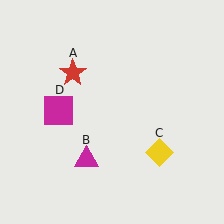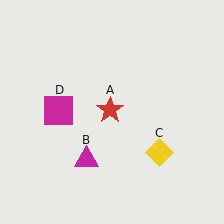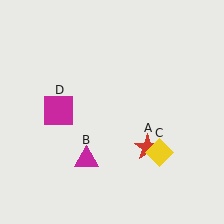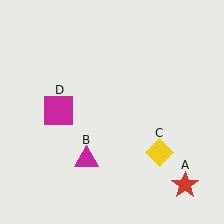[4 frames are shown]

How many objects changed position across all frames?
1 object changed position: red star (object A).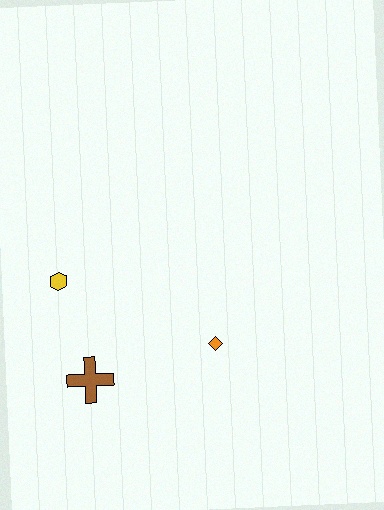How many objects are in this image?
There are 3 objects.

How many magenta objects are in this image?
There are no magenta objects.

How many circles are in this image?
There are no circles.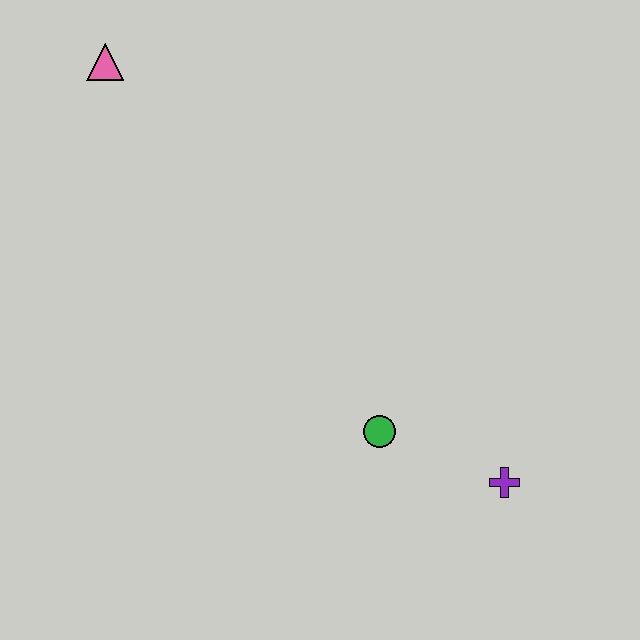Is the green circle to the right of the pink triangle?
Yes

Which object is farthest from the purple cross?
The pink triangle is farthest from the purple cross.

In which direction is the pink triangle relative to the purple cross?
The pink triangle is above the purple cross.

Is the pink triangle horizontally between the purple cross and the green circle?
No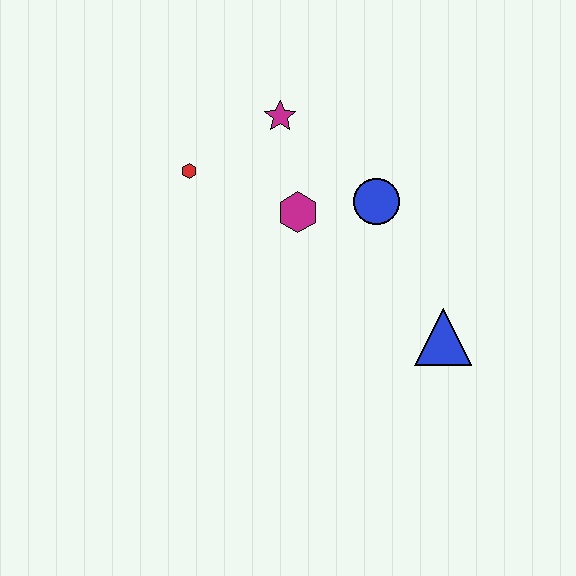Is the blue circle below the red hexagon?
Yes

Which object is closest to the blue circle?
The magenta hexagon is closest to the blue circle.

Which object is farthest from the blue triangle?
The red hexagon is farthest from the blue triangle.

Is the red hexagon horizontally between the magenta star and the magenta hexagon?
No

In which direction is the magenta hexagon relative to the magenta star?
The magenta hexagon is below the magenta star.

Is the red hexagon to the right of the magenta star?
No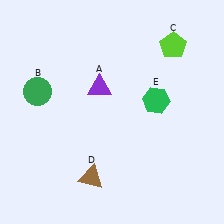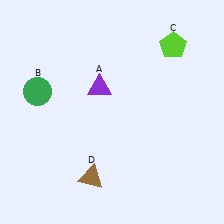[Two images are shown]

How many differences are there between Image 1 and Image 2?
There is 1 difference between the two images.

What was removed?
The green hexagon (E) was removed in Image 2.